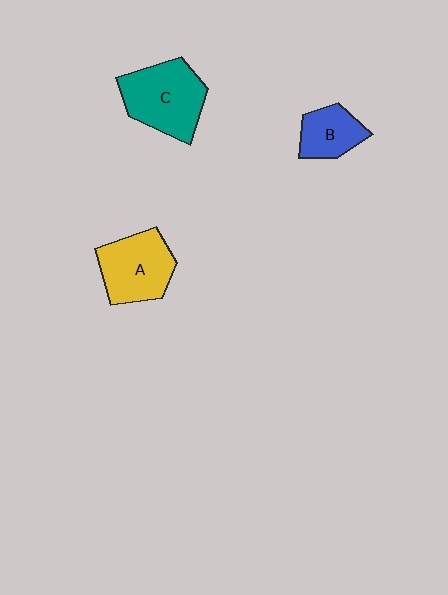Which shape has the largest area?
Shape C (teal).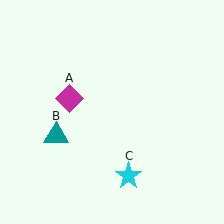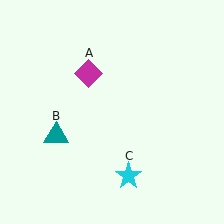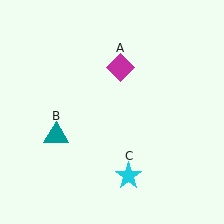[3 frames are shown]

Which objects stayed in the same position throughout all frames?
Teal triangle (object B) and cyan star (object C) remained stationary.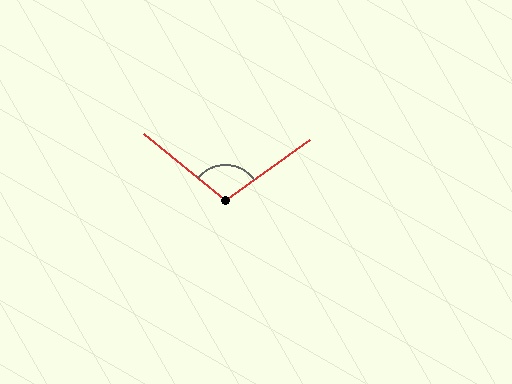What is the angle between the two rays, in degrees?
Approximately 105 degrees.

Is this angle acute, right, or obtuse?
It is obtuse.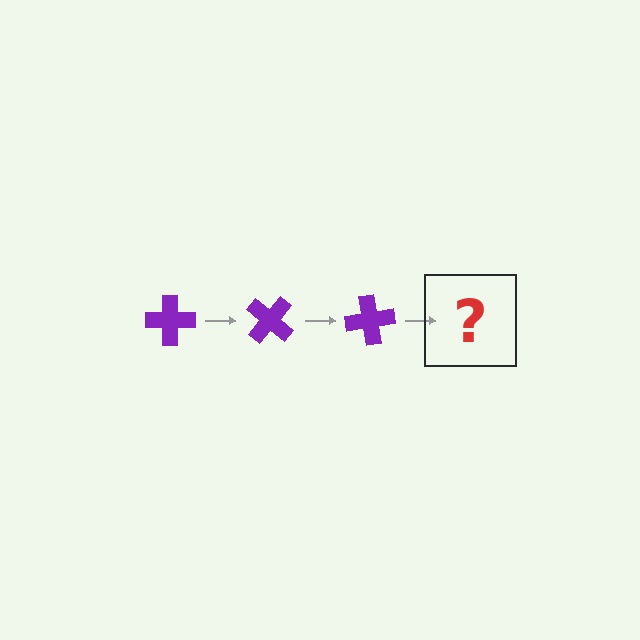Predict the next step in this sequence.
The next step is a purple cross rotated 120 degrees.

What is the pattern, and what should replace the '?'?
The pattern is that the cross rotates 40 degrees each step. The '?' should be a purple cross rotated 120 degrees.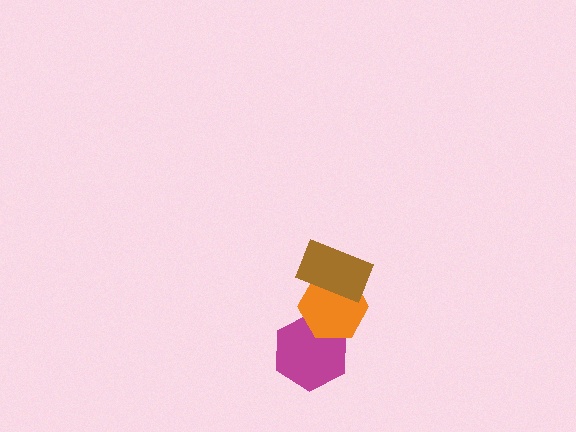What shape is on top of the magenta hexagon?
The orange hexagon is on top of the magenta hexagon.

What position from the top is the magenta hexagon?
The magenta hexagon is 3rd from the top.